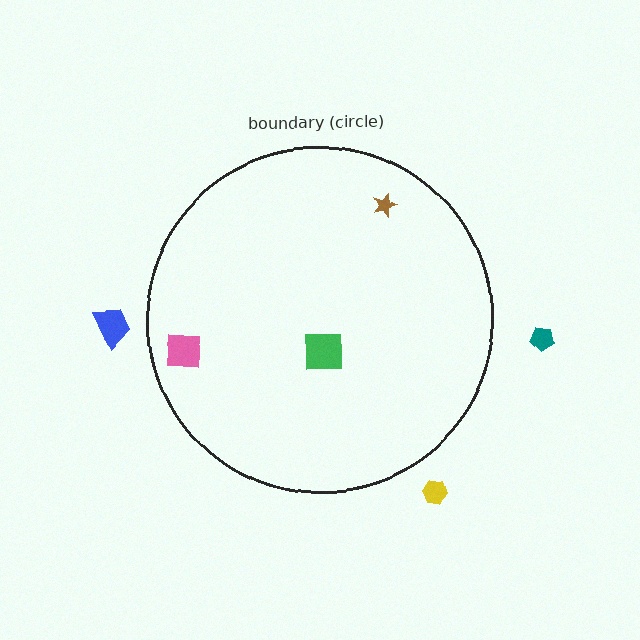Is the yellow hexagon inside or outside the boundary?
Outside.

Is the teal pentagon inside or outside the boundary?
Outside.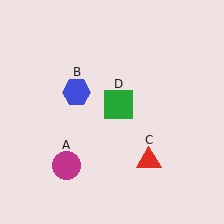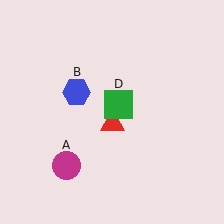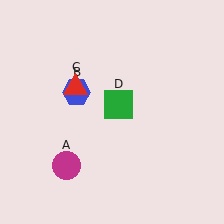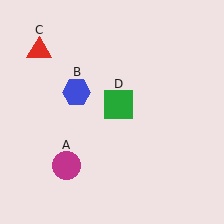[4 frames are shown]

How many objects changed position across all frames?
1 object changed position: red triangle (object C).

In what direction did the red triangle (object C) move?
The red triangle (object C) moved up and to the left.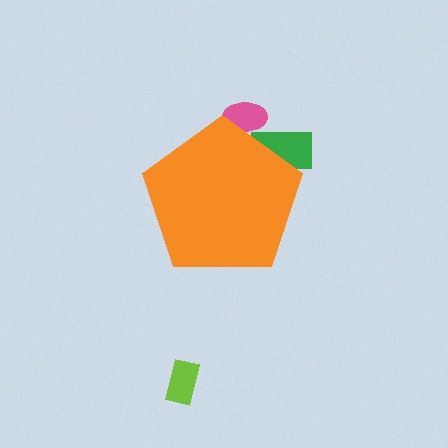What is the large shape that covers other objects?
An orange pentagon.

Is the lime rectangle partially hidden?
No, the lime rectangle is fully visible.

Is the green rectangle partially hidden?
Yes, the green rectangle is partially hidden behind the orange pentagon.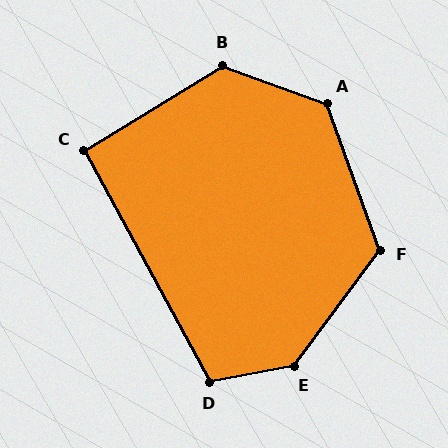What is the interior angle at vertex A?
Approximately 130 degrees (obtuse).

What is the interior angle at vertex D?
Approximately 108 degrees (obtuse).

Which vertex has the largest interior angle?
E, at approximately 137 degrees.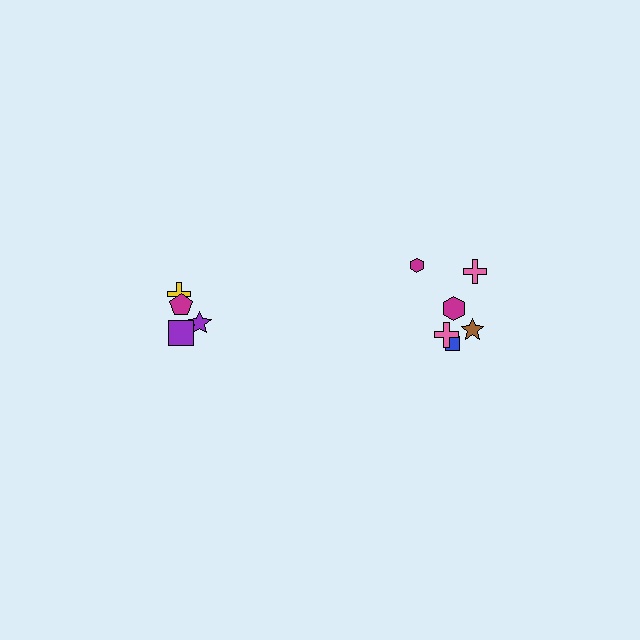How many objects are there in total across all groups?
There are 10 objects.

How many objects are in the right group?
There are 6 objects.